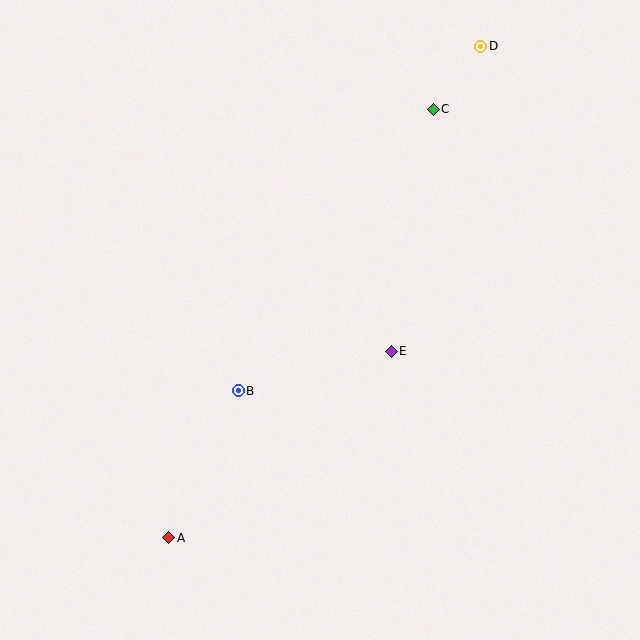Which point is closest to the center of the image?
Point E at (391, 351) is closest to the center.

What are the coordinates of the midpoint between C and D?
The midpoint between C and D is at (457, 78).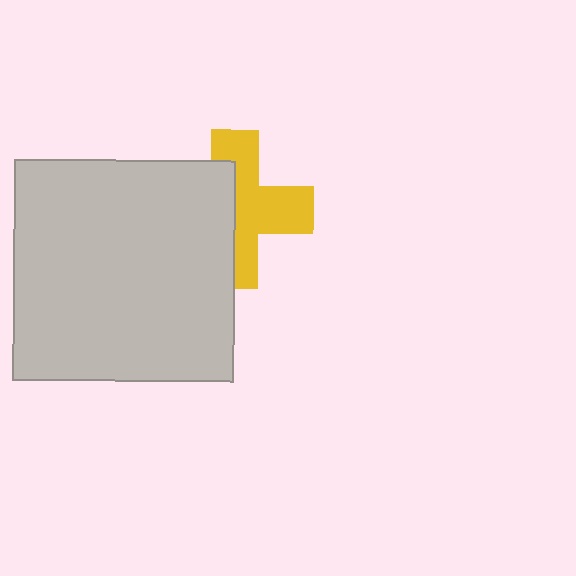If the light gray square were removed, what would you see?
You would see the complete yellow cross.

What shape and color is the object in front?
The object in front is a light gray square.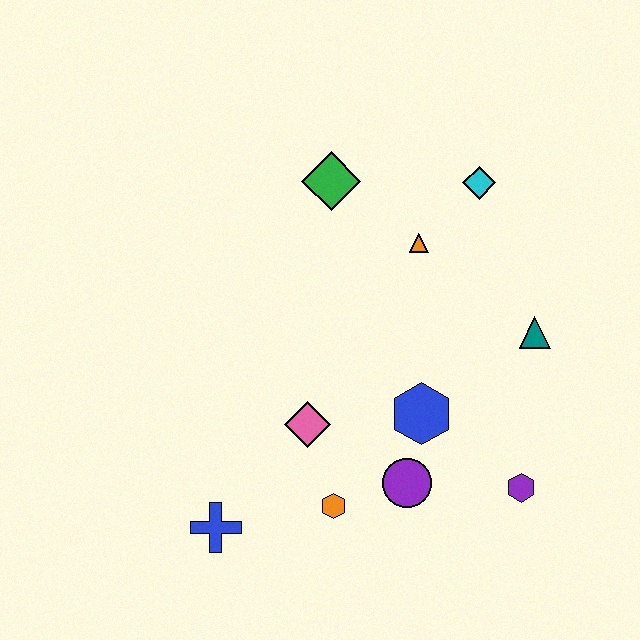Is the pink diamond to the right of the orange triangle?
No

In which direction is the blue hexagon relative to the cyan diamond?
The blue hexagon is below the cyan diamond.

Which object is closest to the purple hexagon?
The purple circle is closest to the purple hexagon.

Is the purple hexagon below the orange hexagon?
No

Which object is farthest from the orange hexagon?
The cyan diamond is farthest from the orange hexagon.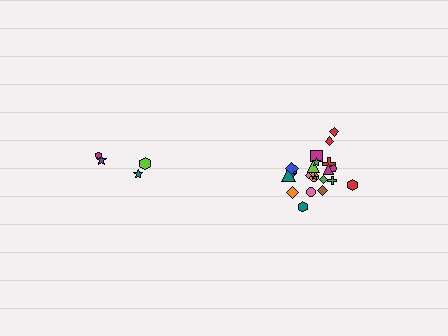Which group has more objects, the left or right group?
The right group.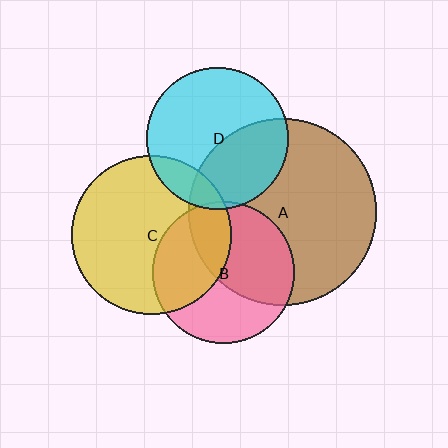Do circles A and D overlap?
Yes.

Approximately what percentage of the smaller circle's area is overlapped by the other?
Approximately 40%.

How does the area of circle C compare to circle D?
Approximately 1.3 times.